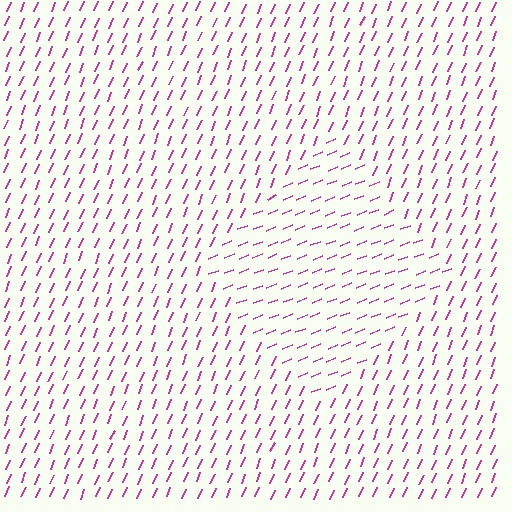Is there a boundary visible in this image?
Yes, there is a texture boundary formed by a change in line orientation.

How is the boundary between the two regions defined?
The boundary is defined purely by a change in line orientation (approximately 45 degrees difference). All lines are the same color and thickness.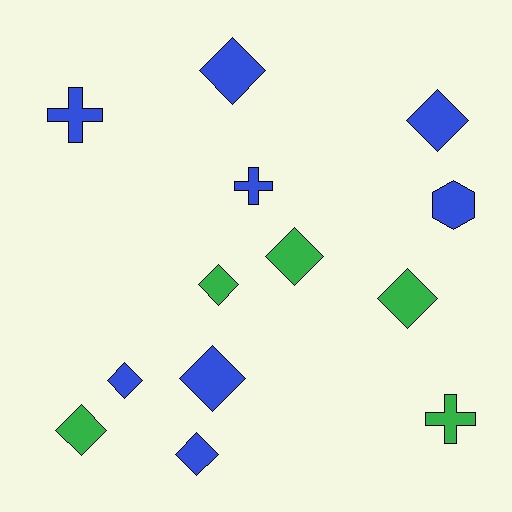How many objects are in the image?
There are 13 objects.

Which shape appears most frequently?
Diamond, with 9 objects.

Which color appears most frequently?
Blue, with 8 objects.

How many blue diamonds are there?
There are 5 blue diamonds.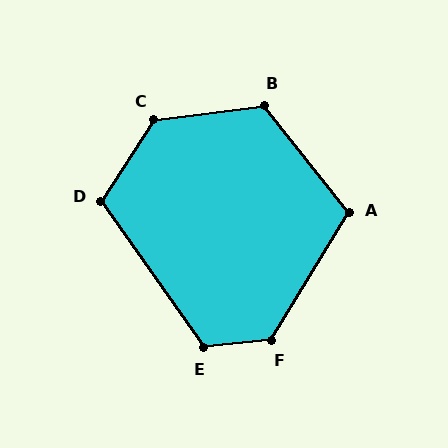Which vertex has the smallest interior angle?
A, at approximately 111 degrees.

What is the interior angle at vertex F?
Approximately 128 degrees (obtuse).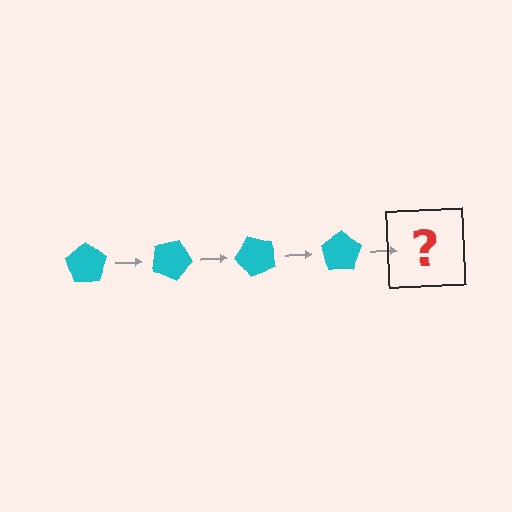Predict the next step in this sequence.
The next step is a cyan pentagon rotated 100 degrees.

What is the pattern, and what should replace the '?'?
The pattern is that the pentagon rotates 25 degrees each step. The '?' should be a cyan pentagon rotated 100 degrees.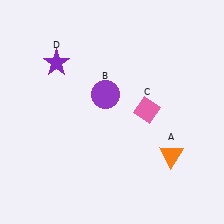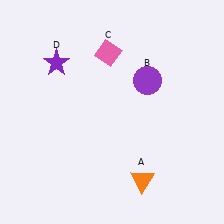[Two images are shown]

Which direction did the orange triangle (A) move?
The orange triangle (A) moved left.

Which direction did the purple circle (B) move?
The purple circle (B) moved right.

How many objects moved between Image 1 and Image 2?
3 objects moved between the two images.